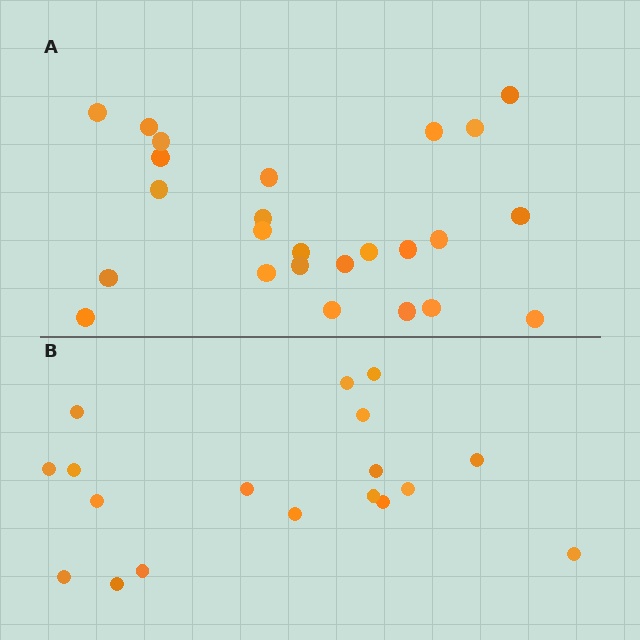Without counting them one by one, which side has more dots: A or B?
Region A (the top region) has more dots.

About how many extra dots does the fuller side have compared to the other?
Region A has roughly 8 or so more dots than region B.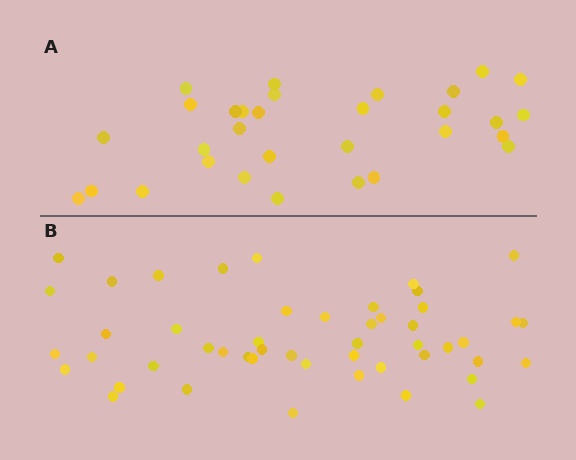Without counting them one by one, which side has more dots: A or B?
Region B (the bottom region) has more dots.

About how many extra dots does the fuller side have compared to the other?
Region B has approximately 20 more dots than region A.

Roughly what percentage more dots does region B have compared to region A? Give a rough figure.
About 60% more.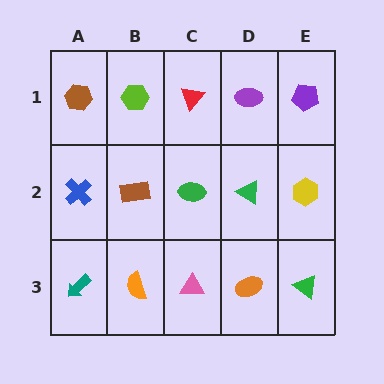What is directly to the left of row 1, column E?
A purple ellipse.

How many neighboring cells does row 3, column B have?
3.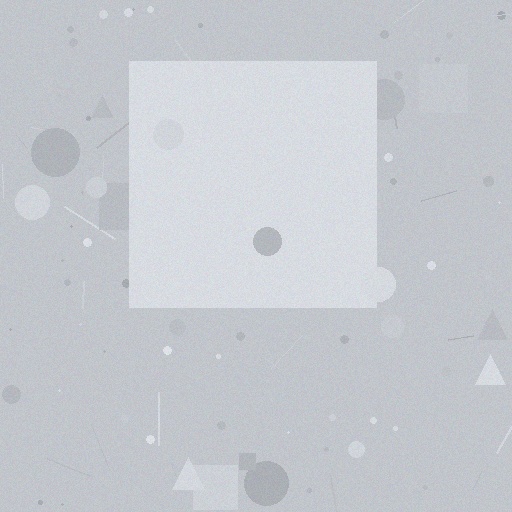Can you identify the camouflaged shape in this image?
The camouflaged shape is a square.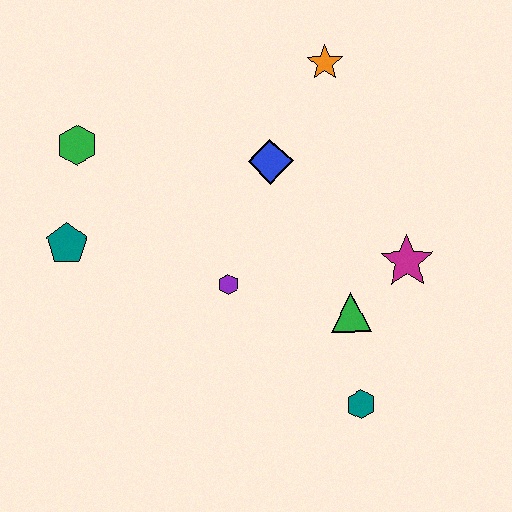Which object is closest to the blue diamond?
The orange star is closest to the blue diamond.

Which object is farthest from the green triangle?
The green hexagon is farthest from the green triangle.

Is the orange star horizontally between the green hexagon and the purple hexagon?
No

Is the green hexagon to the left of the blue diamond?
Yes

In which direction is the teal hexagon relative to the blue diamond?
The teal hexagon is below the blue diamond.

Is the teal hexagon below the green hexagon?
Yes